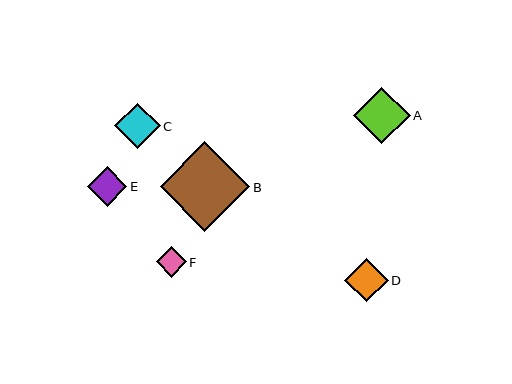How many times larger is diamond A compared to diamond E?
Diamond A is approximately 1.4 times the size of diamond E.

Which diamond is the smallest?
Diamond F is the smallest with a size of approximately 30 pixels.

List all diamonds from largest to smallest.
From largest to smallest: B, A, C, D, E, F.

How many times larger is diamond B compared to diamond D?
Diamond B is approximately 2.1 times the size of diamond D.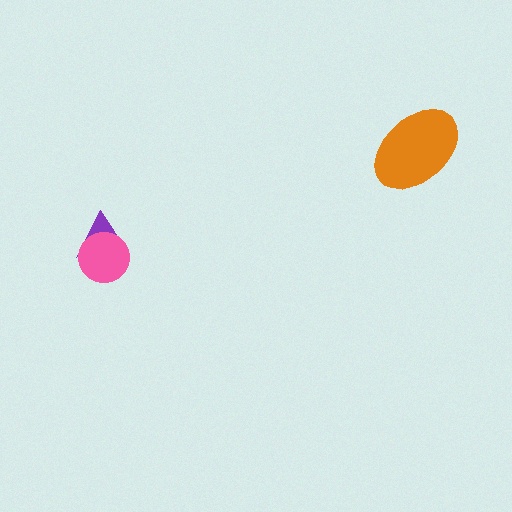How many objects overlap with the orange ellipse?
0 objects overlap with the orange ellipse.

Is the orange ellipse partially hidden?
No, no other shape covers it.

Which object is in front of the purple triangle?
The pink circle is in front of the purple triangle.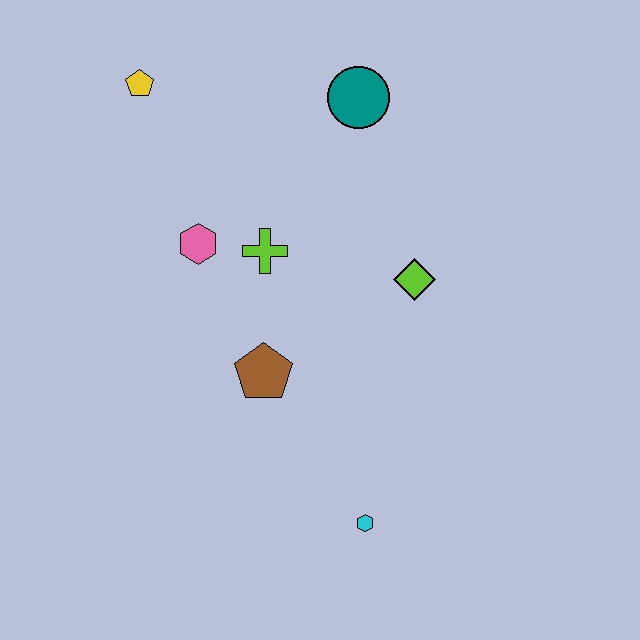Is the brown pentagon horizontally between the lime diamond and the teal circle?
No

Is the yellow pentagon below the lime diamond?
No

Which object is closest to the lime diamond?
The lime cross is closest to the lime diamond.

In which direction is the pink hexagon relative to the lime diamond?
The pink hexagon is to the left of the lime diamond.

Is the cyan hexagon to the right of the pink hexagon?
Yes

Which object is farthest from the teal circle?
The cyan hexagon is farthest from the teal circle.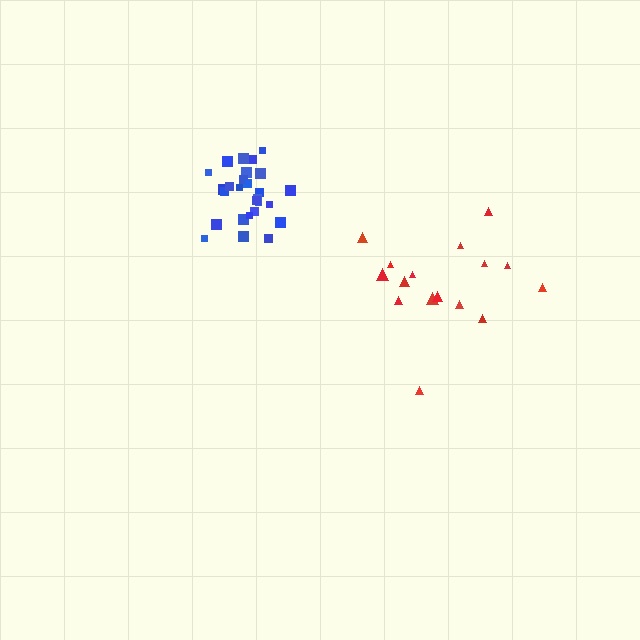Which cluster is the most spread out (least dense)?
Red.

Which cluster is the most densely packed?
Blue.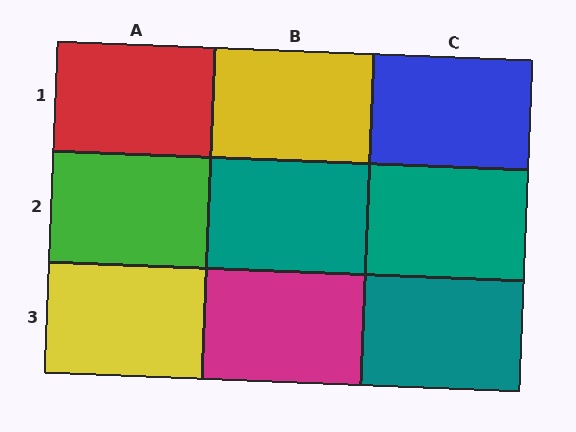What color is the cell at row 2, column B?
Teal.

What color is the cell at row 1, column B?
Yellow.